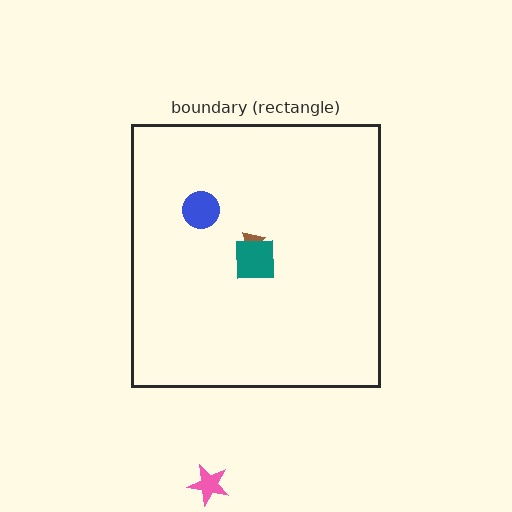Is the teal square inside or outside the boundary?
Inside.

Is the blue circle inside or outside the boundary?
Inside.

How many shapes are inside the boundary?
3 inside, 1 outside.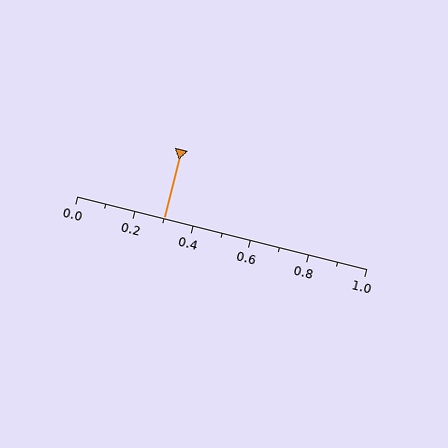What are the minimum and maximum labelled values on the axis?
The axis runs from 0.0 to 1.0.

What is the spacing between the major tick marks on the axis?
The major ticks are spaced 0.2 apart.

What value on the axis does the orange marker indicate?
The marker indicates approximately 0.3.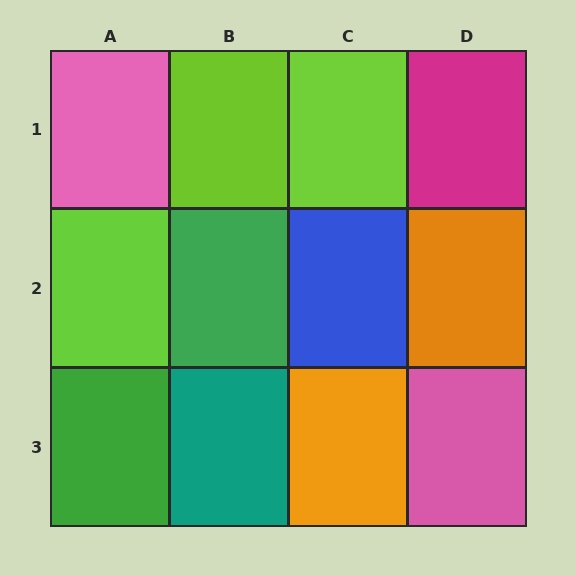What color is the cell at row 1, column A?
Pink.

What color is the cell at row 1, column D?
Magenta.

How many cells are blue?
1 cell is blue.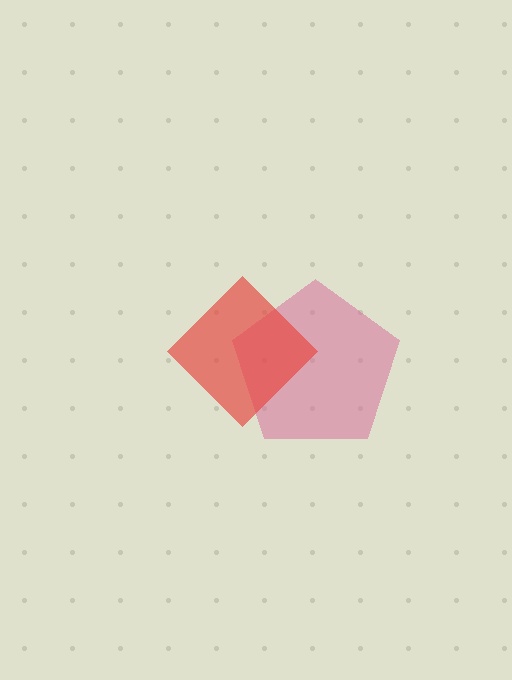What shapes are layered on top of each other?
The layered shapes are: a pink pentagon, a red diamond.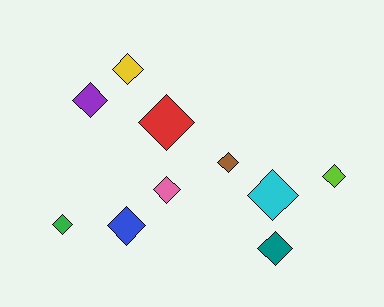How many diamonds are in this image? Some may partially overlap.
There are 10 diamonds.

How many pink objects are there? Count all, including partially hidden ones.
There is 1 pink object.